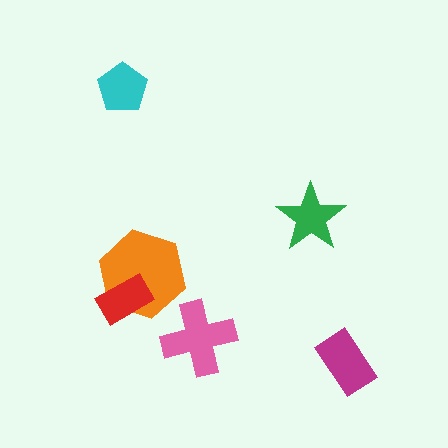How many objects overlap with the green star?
0 objects overlap with the green star.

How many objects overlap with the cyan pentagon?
0 objects overlap with the cyan pentagon.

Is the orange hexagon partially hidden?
Yes, it is partially covered by another shape.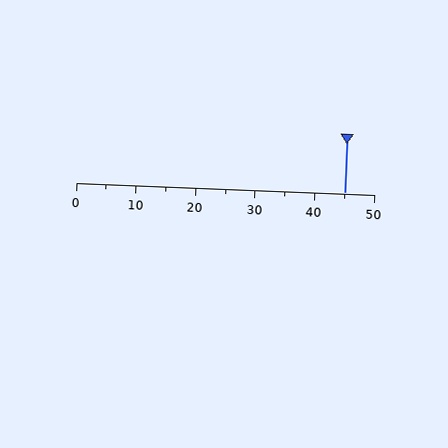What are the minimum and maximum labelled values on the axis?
The axis runs from 0 to 50.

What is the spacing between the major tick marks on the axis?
The major ticks are spaced 10 apart.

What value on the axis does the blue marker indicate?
The marker indicates approximately 45.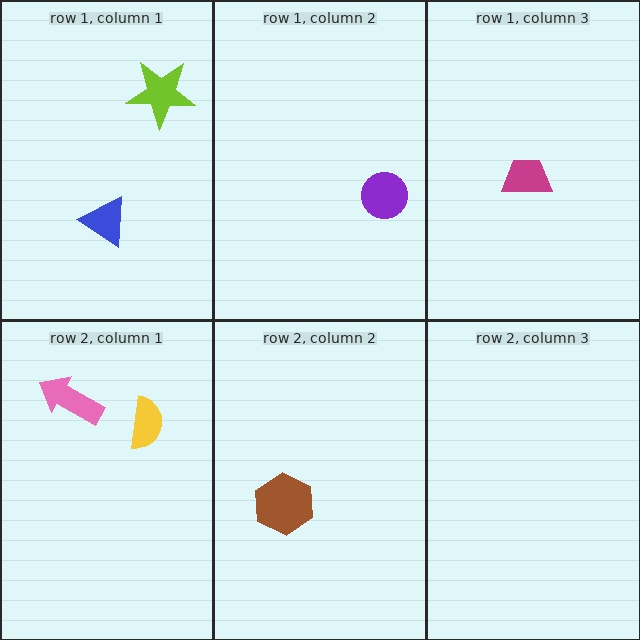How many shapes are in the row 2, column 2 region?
1.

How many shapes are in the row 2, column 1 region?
2.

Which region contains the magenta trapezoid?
The row 1, column 3 region.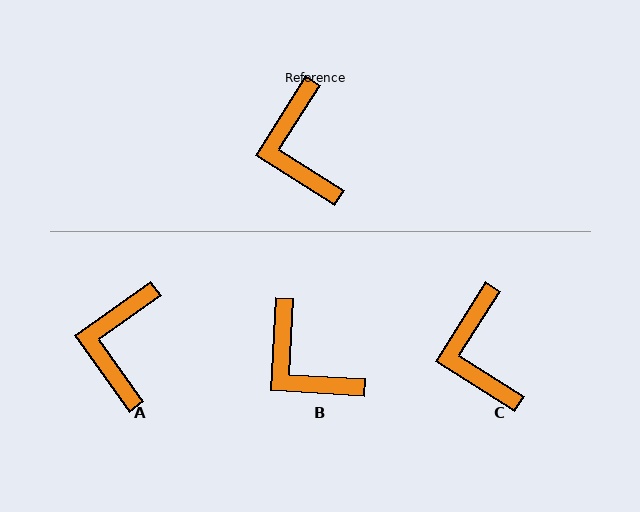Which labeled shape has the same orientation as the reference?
C.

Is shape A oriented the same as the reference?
No, it is off by about 22 degrees.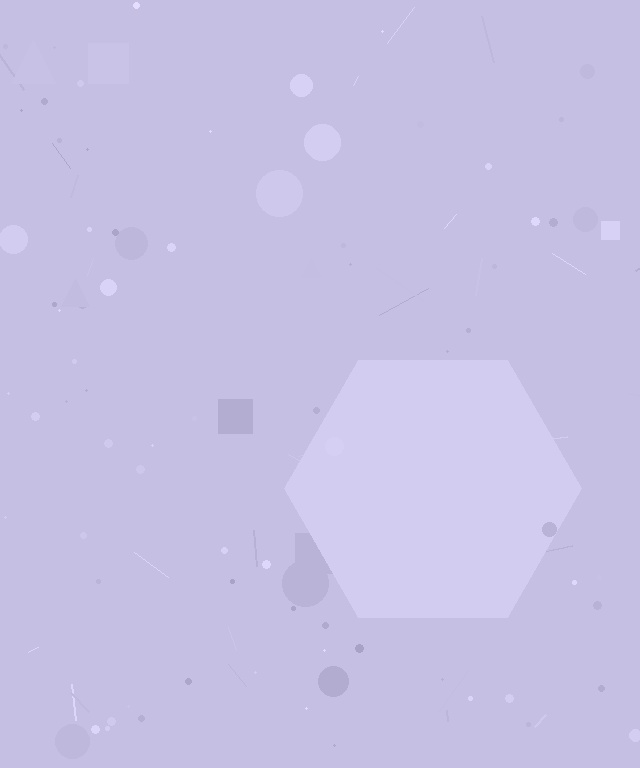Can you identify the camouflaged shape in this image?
The camouflaged shape is a hexagon.